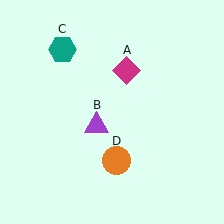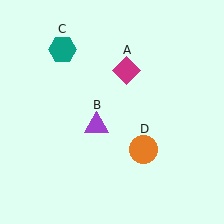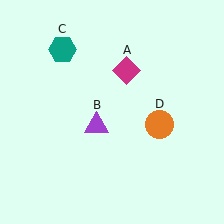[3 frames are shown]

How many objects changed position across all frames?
1 object changed position: orange circle (object D).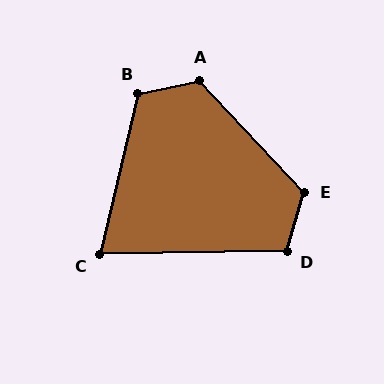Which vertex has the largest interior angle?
E, at approximately 121 degrees.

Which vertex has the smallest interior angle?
C, at approximately 75 degrees.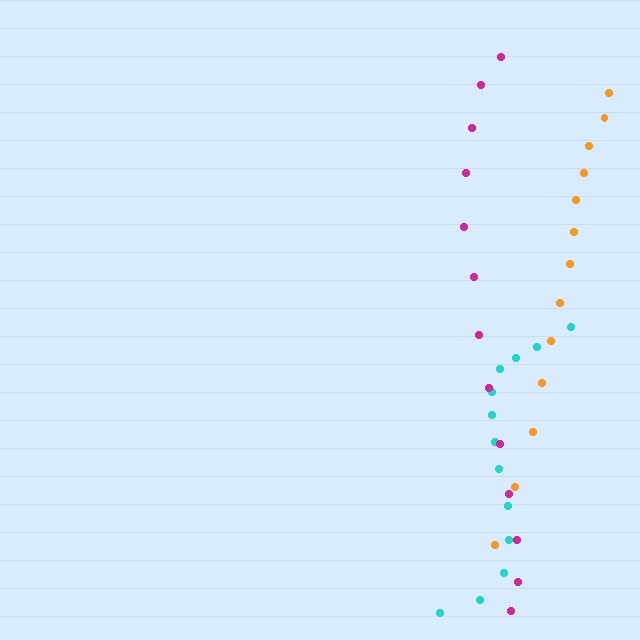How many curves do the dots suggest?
There are 3 distinct paths.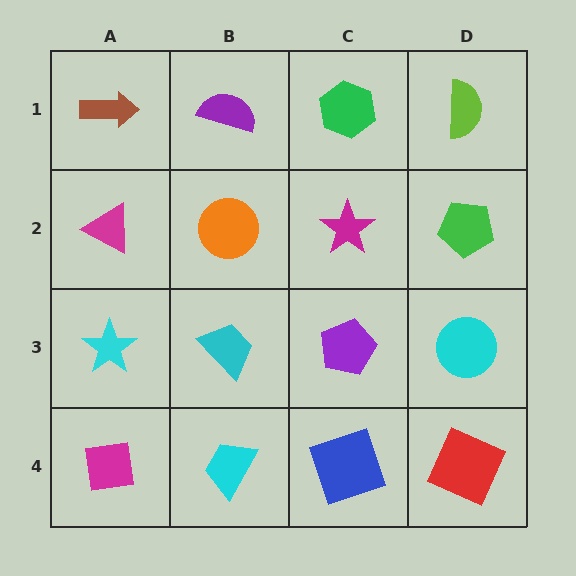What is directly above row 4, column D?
A cyan circle.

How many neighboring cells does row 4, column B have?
3.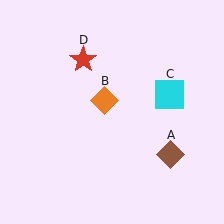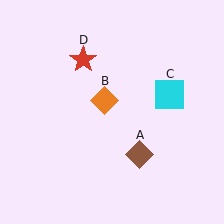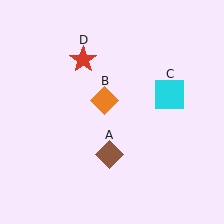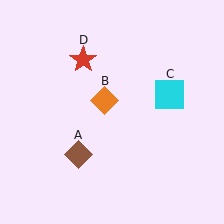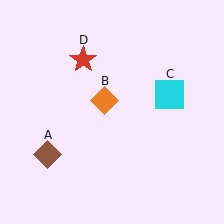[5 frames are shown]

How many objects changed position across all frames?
1 object changed position: brown diamond (object A).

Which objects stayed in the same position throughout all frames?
Orange diamond (object B) and cyan square (object C) and red star (object D) remained stationary.